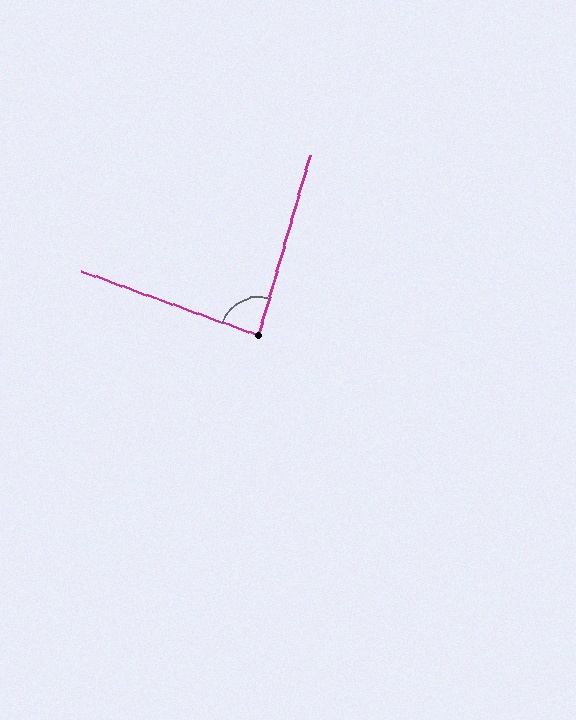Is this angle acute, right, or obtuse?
It is approximately a right angle.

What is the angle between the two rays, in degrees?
Approximately 86 degrees.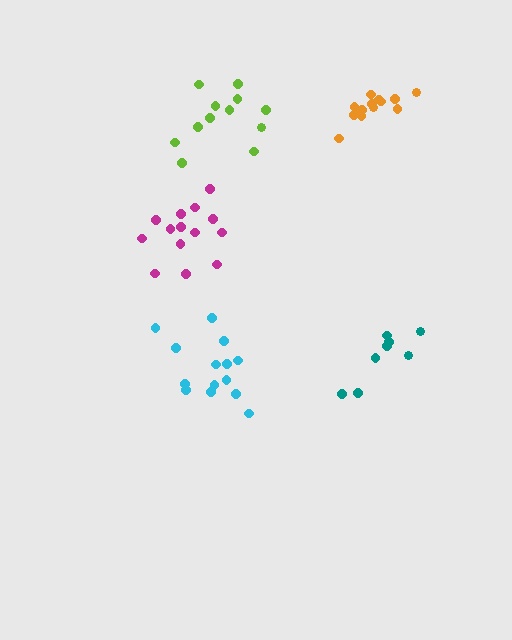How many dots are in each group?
Group 1: 14 dots, Group 2: 12 dots, Group 3: 13 dots, Group 4: 14 dots, Group 5: 8 dots (61 total).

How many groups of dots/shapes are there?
There are 5 groups.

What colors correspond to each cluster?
The clusters are colored: cyan, lime, orange, magenta, teal.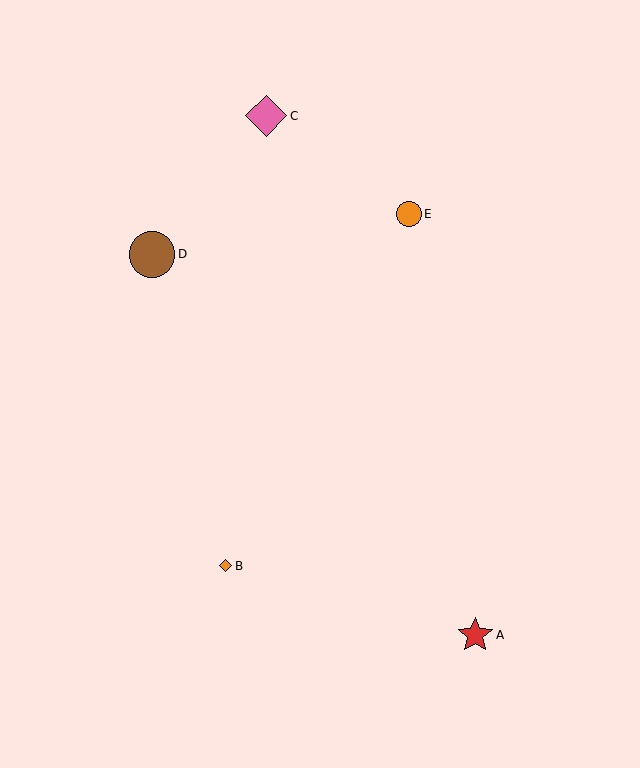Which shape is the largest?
The brown circle (labeled D) is the largest.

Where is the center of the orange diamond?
The center of the orange diamond is at (225, 566).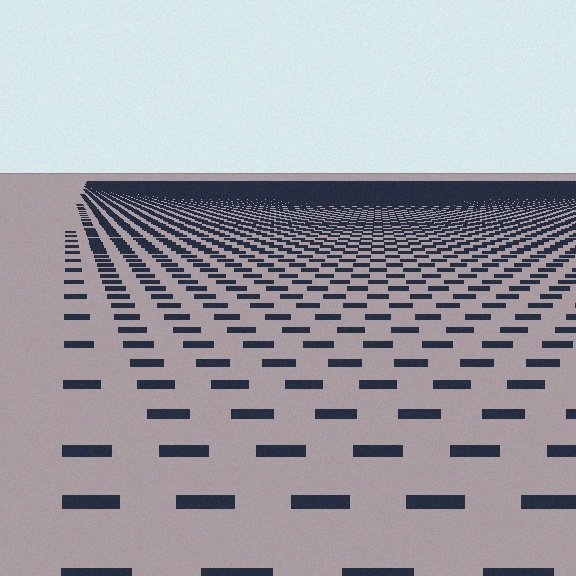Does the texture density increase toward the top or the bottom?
Density increases toward the top.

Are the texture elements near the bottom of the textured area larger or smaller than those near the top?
Larger. Near the bottom, elements are closer to the viewer and appear at a bigger on-screen size.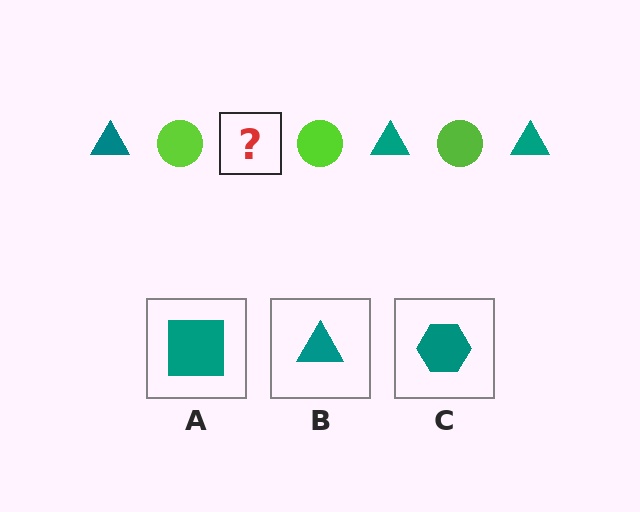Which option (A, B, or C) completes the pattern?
B.